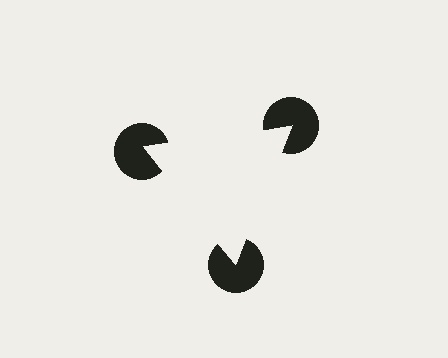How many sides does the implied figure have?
3 sides.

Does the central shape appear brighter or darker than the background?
It typically appears slightly brighter than the background, even though no actual brightness change is drawn.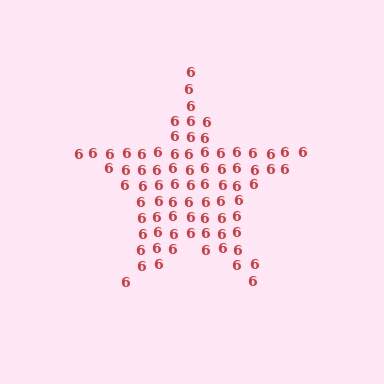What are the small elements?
The small elements are digit 6's.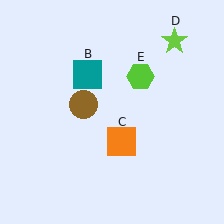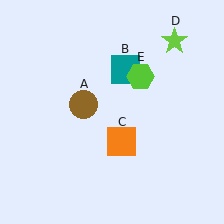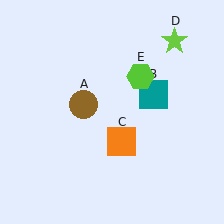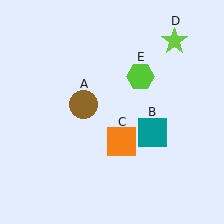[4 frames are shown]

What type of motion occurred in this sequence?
The teal square (object B) rotated clockwise around the center of the scene.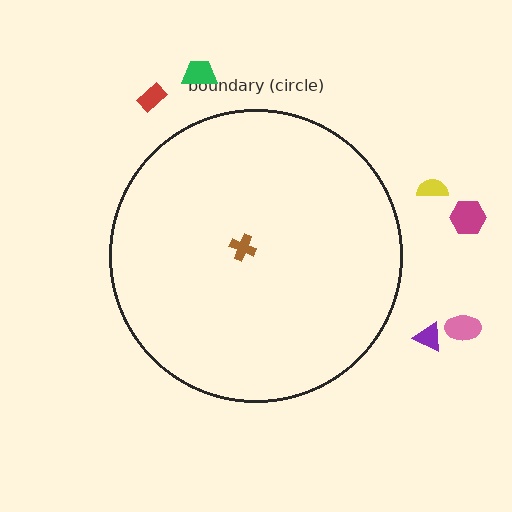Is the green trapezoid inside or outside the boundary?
Outside.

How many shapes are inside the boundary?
1 inside, 6 outside.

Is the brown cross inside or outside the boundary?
Inside.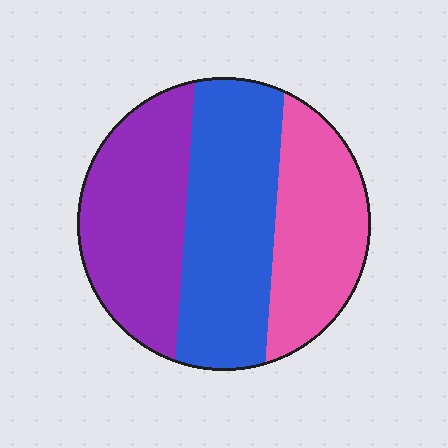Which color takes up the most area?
Blue, at roughly 40%.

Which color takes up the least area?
Pink, at roughly 30%.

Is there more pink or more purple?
Purple.